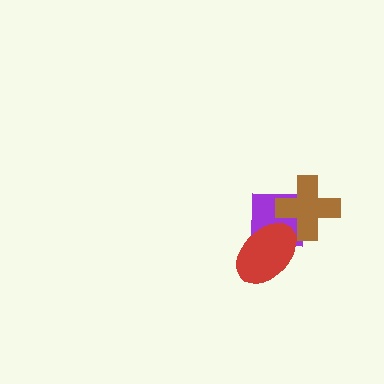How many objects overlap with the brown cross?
1 object overlaps with the brown cross.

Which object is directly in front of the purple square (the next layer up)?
The red ellipse is directly in front of the purple square.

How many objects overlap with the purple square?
2 objects overlap with the purple square.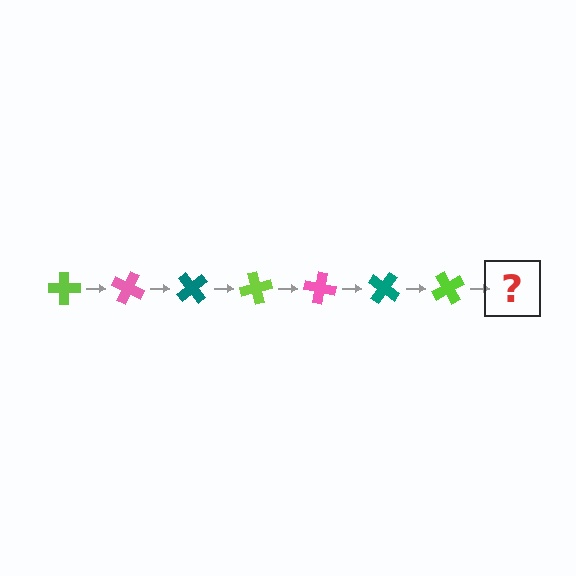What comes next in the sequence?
The next element should be a pink cross, rotated 175 degrees from the start.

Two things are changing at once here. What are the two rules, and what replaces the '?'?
The two rules are that it rotates 25 degrees each step and the color cycles through lime, pink, and teal. The '?' should be a pink cross, rotated 175 degrees from the start.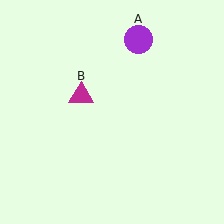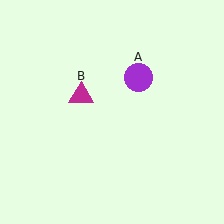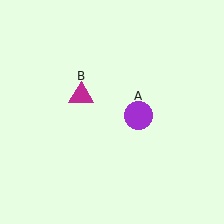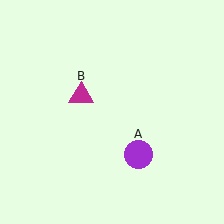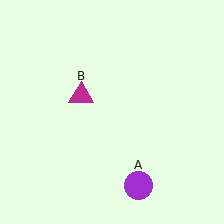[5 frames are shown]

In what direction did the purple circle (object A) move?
The purple circle (object A) moved down.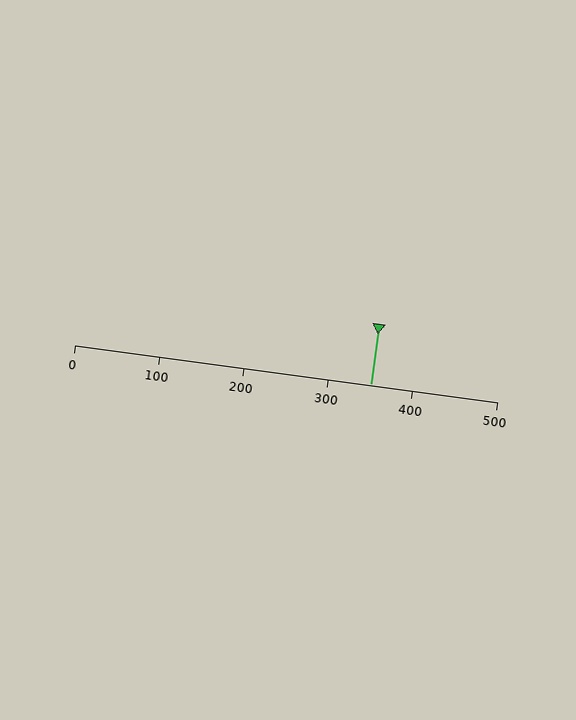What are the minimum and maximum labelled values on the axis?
The axis runs from 0 to 500.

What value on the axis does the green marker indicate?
The marker indicates approximately 350.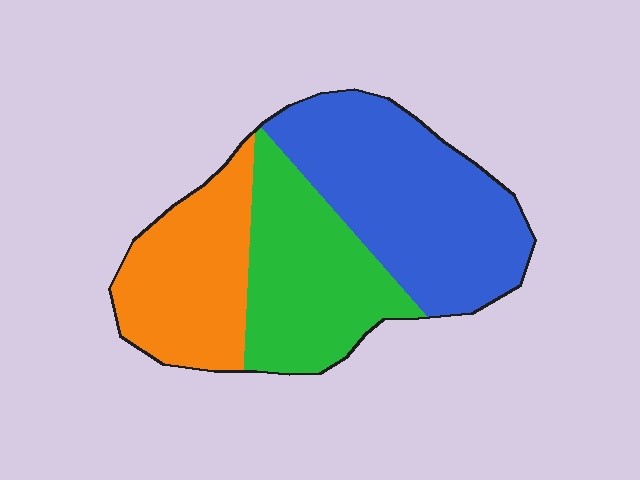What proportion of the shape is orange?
Orange covers 27% of the shape.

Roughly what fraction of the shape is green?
Green takes up between a quarter and a half of the shape.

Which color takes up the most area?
Blue, at roughly 40%.